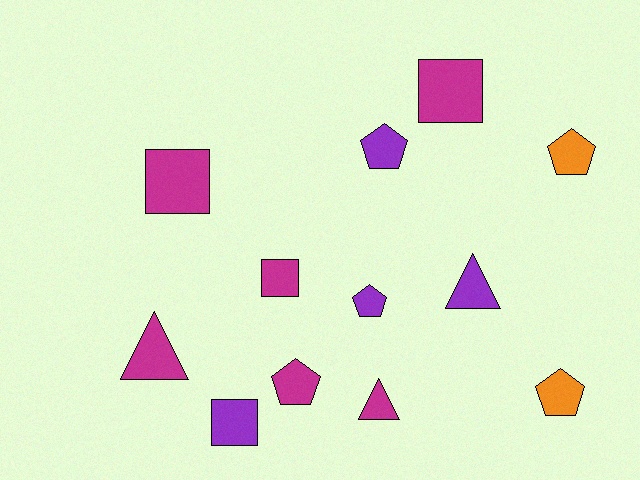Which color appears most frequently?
Magenta, with 6 objects.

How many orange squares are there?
There are no orange squares.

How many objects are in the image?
There are 12 objects.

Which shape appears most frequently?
Pentagon, with 5 objects.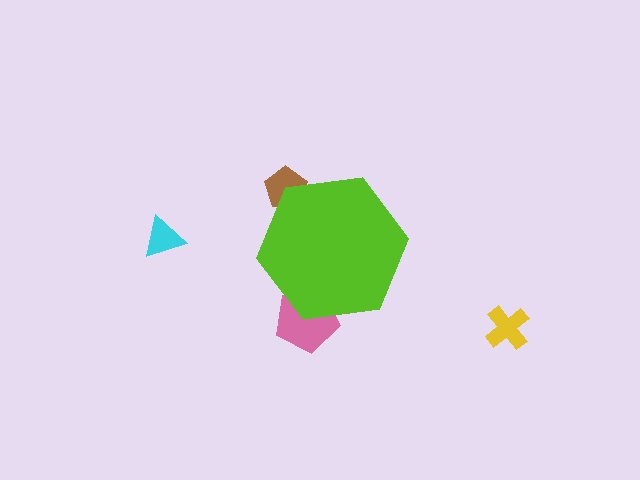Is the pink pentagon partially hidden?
Yes, the pink pentagon is partially hidden behind the lime hexagon.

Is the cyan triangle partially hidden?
No, the cyan triangle is fully visible.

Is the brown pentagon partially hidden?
Yes, the brown pentagon is partially hidden behind the lime hexagon.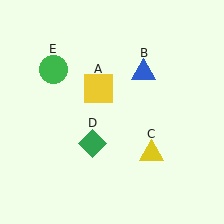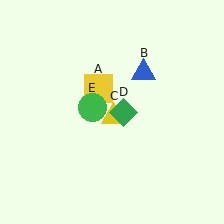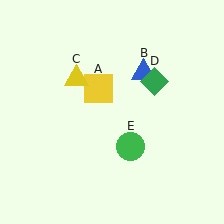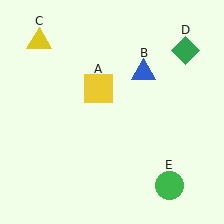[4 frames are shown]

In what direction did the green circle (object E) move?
The green circle (object E) moved down and to the right.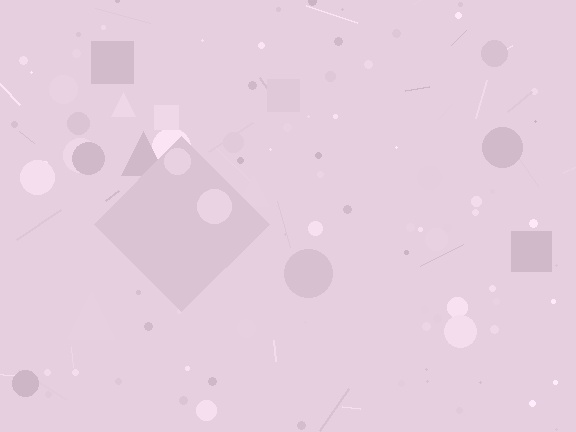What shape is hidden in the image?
A diamond is hidden in the image.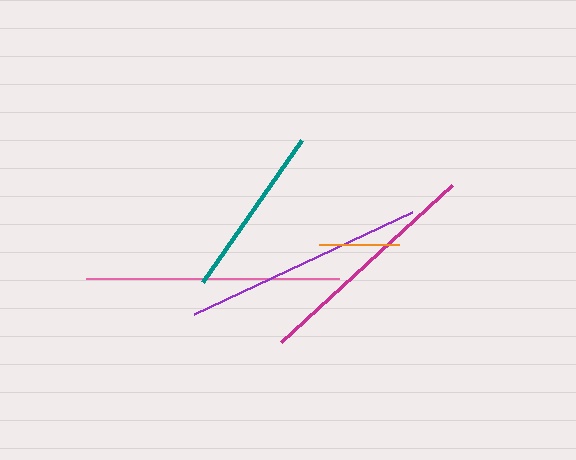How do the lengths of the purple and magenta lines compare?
The purple and magenta lines are approximately the same length.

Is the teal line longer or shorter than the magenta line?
The magenta line is longer than the teal line.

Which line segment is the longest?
The pink line is the longest at approximately 252 pixels.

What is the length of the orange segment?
The orange segment is approximately 80 pixels long.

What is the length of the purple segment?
The purple segment is approximately 241 pixels long.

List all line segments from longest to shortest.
From longest to shortest: pink, purple, magenta, teal, orange.